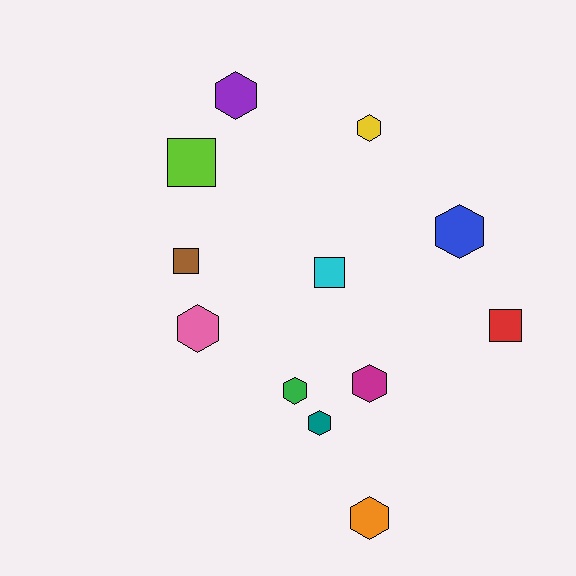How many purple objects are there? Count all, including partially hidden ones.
There is 1 purple object.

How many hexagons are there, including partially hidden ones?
There are 8 hexagons.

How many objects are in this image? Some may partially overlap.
There are 12 objects.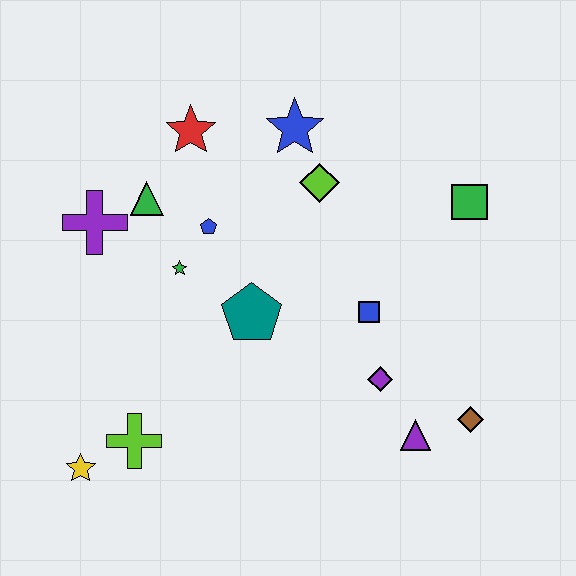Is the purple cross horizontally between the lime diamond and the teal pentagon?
No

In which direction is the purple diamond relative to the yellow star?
The purple diamond is to the right of the yellow star.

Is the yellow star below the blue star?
Yes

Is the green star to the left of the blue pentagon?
Yes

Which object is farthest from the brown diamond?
The purple cross is farthest from the brown diamond.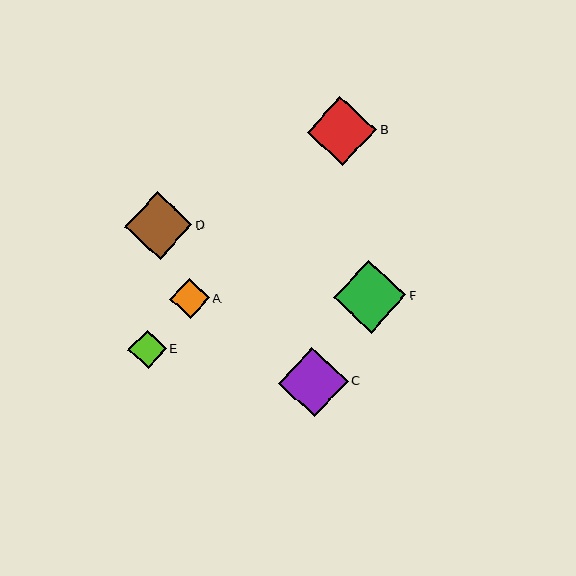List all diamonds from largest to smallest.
From largest to smallest: F, C, B, D, A, E.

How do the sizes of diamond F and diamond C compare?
Diamond F and diamond C are approximately the same size.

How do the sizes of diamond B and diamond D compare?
Diamond B and diamond D are approximately the same size.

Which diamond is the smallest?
Diamond E is the smallest with a size of approximately 39 pixels.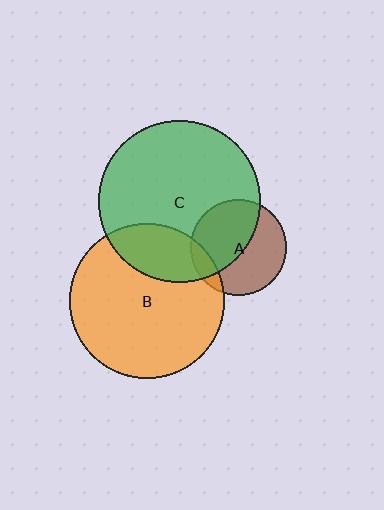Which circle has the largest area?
Circle C (green).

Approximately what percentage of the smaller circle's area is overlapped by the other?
Approximately 25%.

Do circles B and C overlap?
Yes.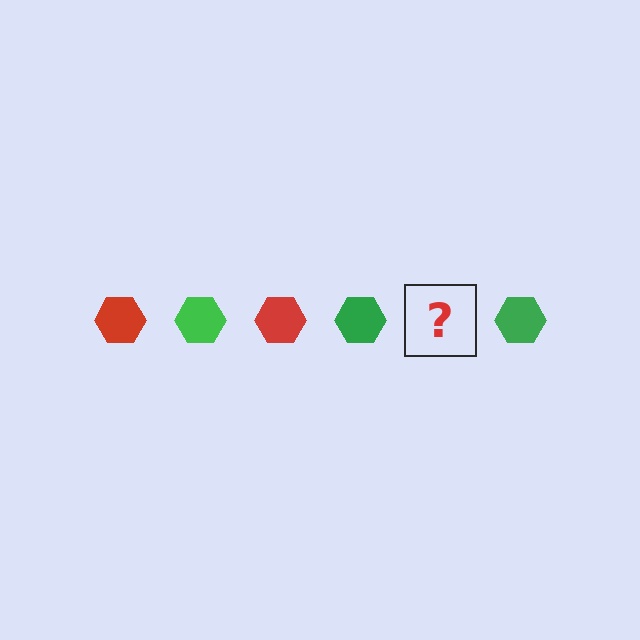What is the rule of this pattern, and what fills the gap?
The rule is that the pattern cycles through red, green hexagons. The gap should be filled with a red hexagon.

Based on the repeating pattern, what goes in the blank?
The blank should be a red hexagon.